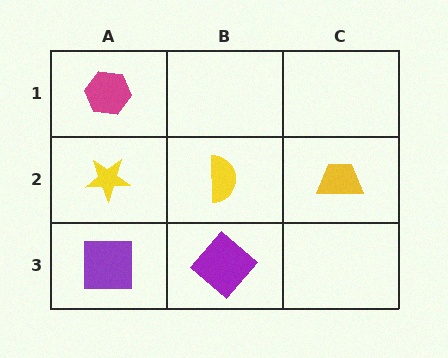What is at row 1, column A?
A magenta hexagon.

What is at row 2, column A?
A yellow star.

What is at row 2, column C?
A yellow trapezoid.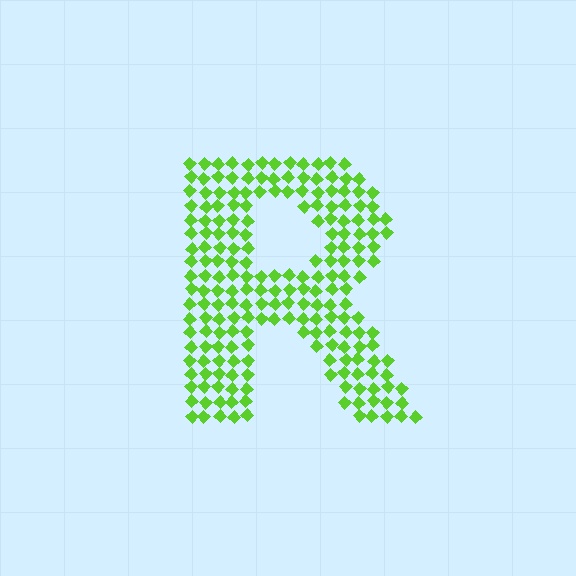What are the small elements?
The small elements are diamonds.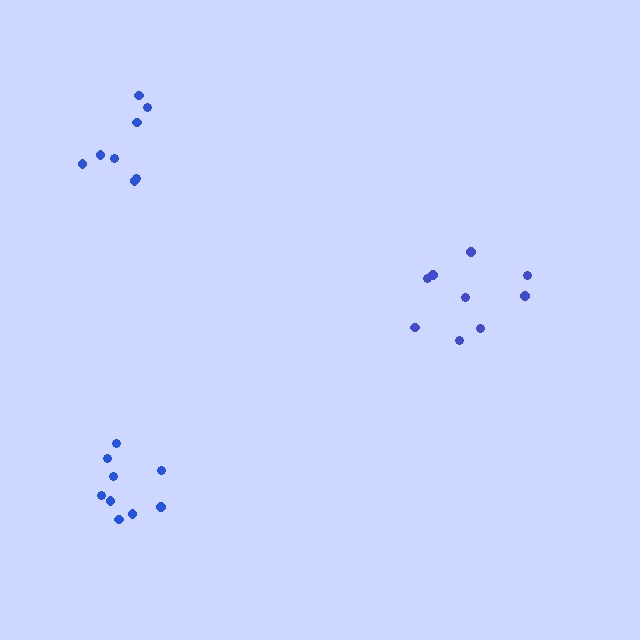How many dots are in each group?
Group 1: 9 dots, Group 2: 8 dots, Group 3: 9 dots (26 total).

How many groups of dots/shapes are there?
There are 3 groups.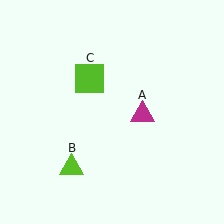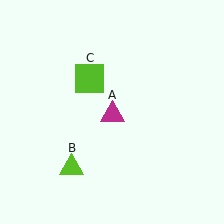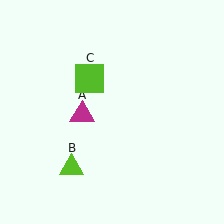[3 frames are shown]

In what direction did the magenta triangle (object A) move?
The magenta triangle (object A) moved left.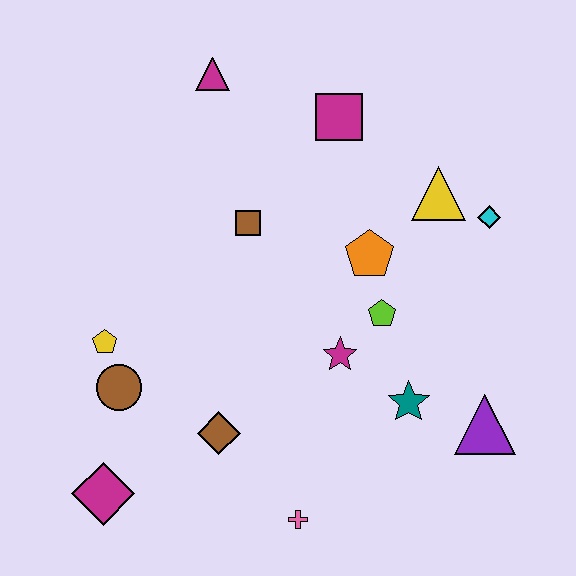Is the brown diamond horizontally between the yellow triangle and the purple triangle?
No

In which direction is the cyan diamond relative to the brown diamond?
The cyan diamond is to the right of the brown diamond.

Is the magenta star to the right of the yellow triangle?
No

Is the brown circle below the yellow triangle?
Yes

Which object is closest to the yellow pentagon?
The brown circle is closest to the yellow pentagon.